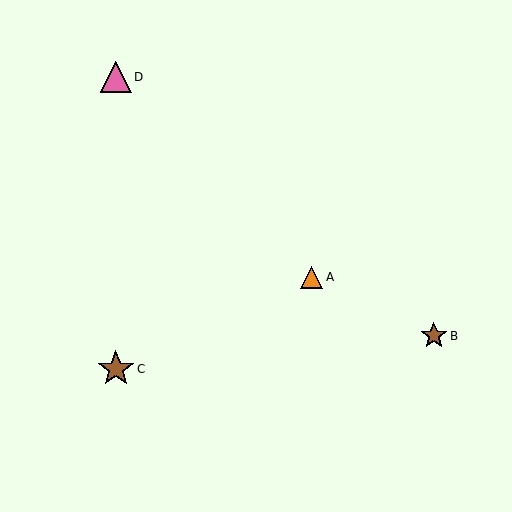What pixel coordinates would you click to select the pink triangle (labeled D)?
Click at (116, 77) to select the pink triangle D.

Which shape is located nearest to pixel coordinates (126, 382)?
The brown star (labeled C) at (116, 369) is nearest to that location.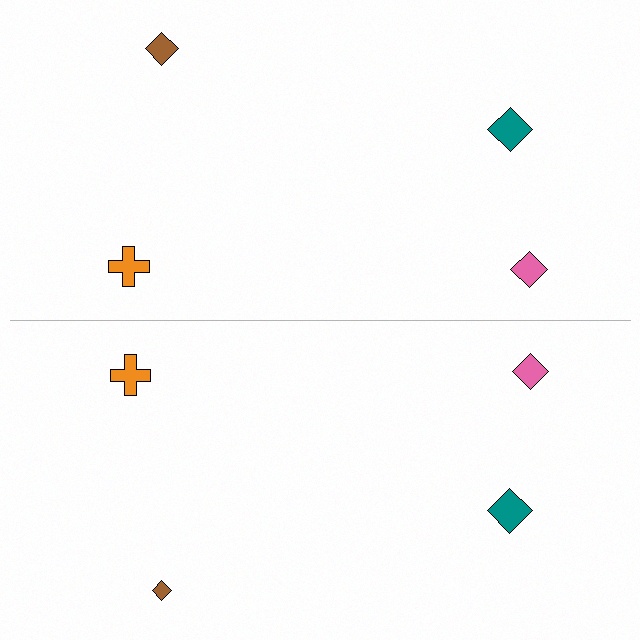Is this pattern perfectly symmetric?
No, the pattern is not perfectly symmetric. The brown diamond on the bottom side has a different size than its mirror counterpart.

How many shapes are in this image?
There are 8 shapes in this image.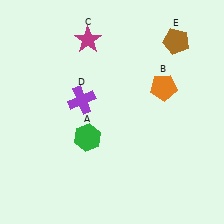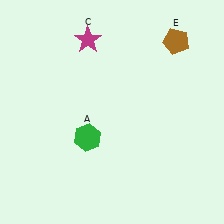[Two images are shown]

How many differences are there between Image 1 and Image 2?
There are 2 differences between the two images.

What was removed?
The orange pentagon (B), the purple cross (D) were removed in Image 2.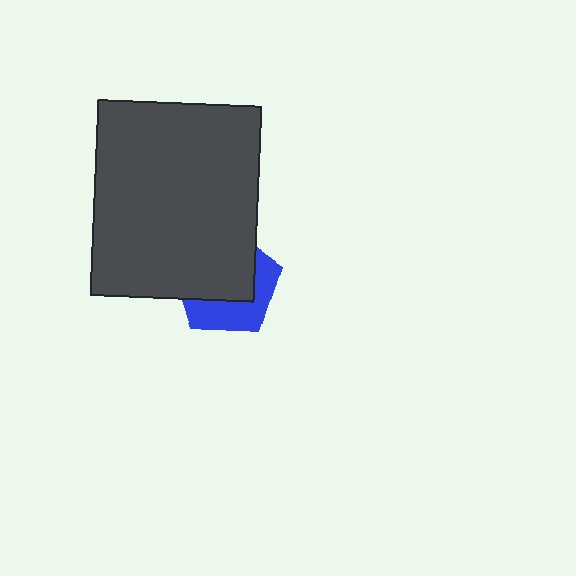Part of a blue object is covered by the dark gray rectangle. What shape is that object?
It is a pentagon.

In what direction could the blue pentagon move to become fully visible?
The blue pentagon could move toward the lower-right. That would shift it out from behind the dark gray rectangle entirely.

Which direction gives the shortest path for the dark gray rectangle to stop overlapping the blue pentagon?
Moving toward the upper-left gives the shortest separation.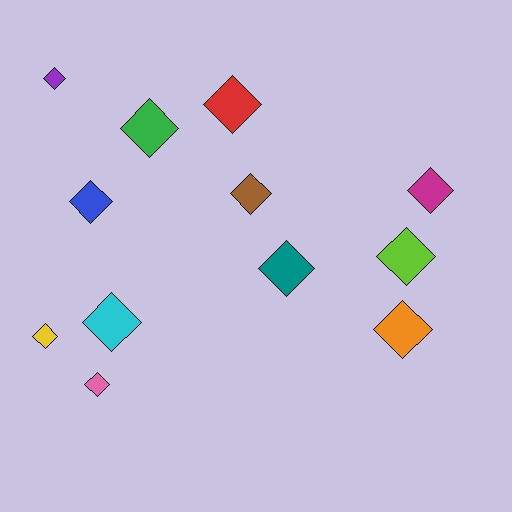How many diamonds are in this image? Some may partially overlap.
There are 12 diamonds.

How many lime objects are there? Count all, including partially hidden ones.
There is 1 lime object.